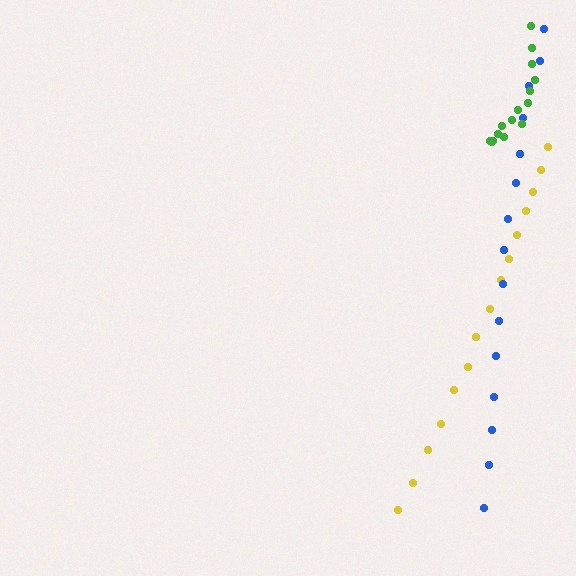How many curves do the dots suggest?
There are 3 distinct paths.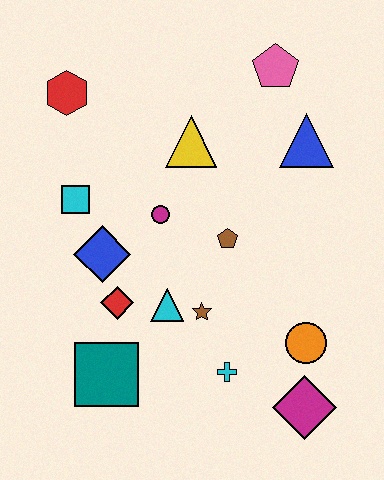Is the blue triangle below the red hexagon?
Yes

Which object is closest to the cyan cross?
The brown star is closest to the cyan cross.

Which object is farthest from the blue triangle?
The teal square is farthest from the blue triangle.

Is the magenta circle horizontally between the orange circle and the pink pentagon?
No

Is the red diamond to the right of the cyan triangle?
No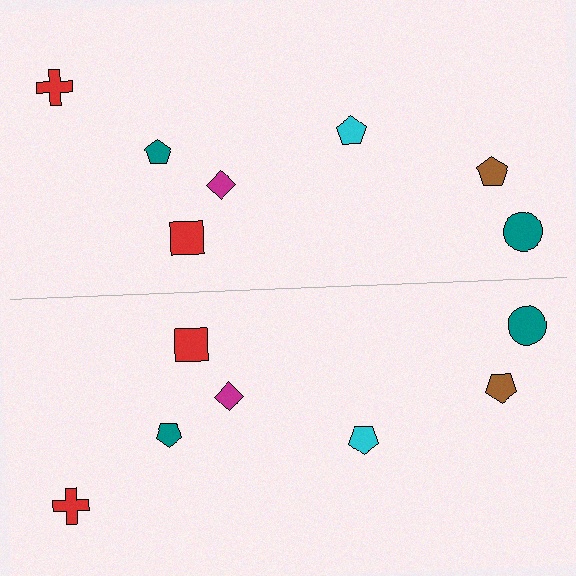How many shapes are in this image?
There are 14 shapes in this image.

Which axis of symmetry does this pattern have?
The pattern has a horizontal axis of symmetry running through the center of the image.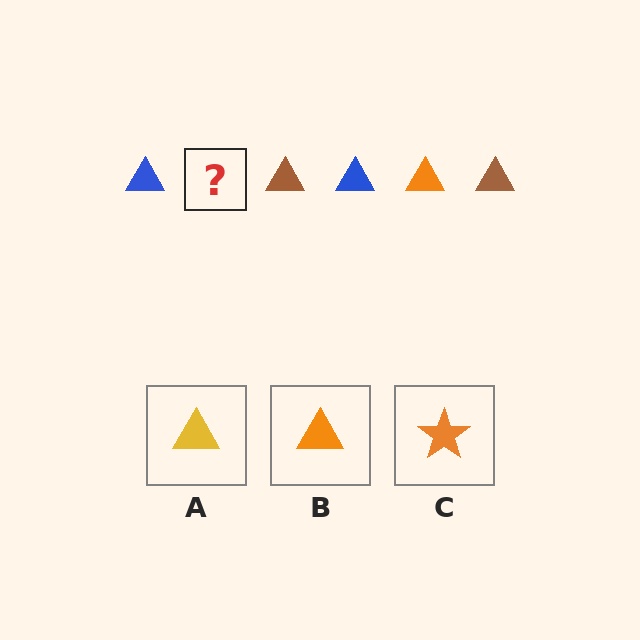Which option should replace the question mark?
Option B.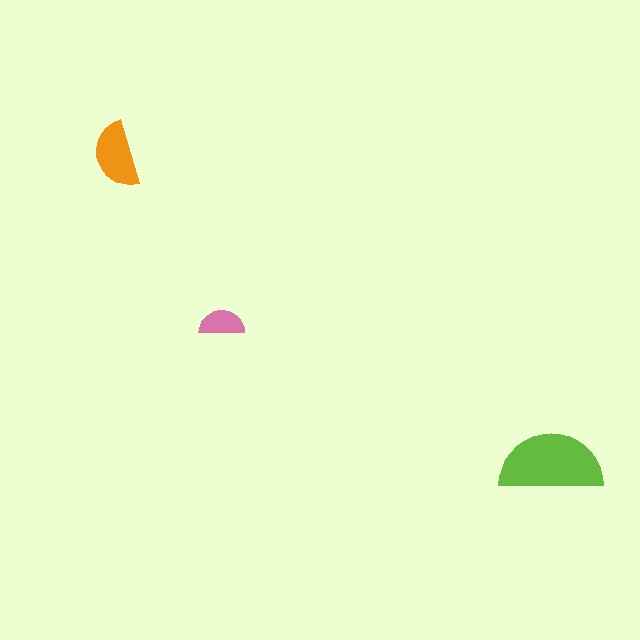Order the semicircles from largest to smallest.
the lime one, the orange one, the pink one.